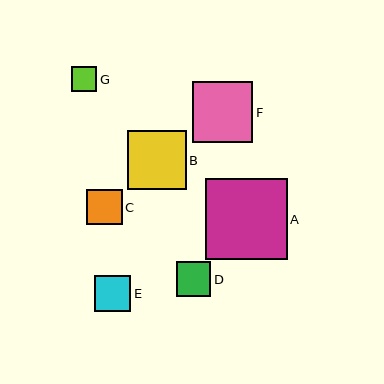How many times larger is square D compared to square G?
Square D is approximately 1.4 times the size of square G.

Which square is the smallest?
Square G is the smallest with a size of approximately 25 pixels.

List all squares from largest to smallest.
From largest to smallest: A, F, B, E, C, D, G.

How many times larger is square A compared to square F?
Square A is approximately 1.3 times the size of square F.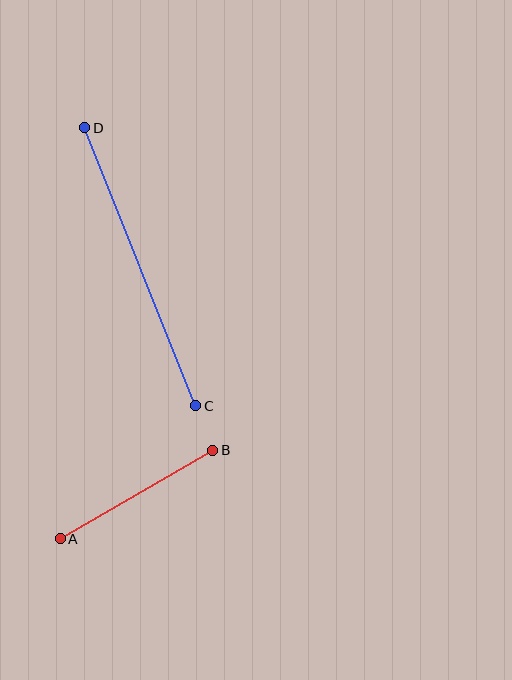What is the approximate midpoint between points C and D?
The midpoint is at approximately (140, 267) pixels.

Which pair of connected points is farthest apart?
Points C and D are farthest apart.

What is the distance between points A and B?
The distance is approximately 177 pixels.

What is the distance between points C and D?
The distance is approximately 299 pixels.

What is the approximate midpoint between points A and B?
The midpoint is at approximately (136, 495) pixels.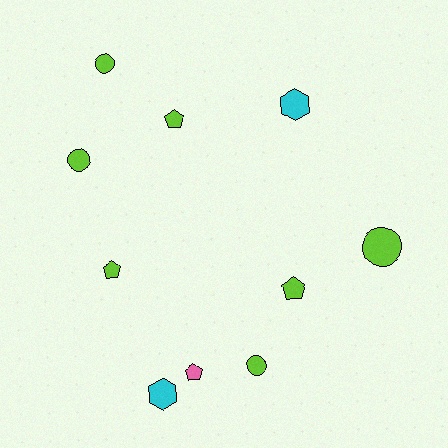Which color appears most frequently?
Lime, with 7 objects.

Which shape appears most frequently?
Circle, with 4 objects.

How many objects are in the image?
There are 10 objects.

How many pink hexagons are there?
There are no pink hexagons.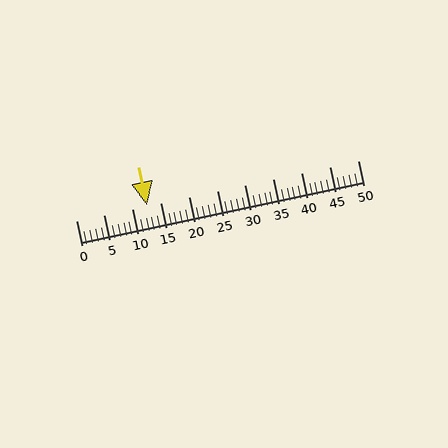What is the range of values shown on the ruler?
The ruler shows values from 0 to 50.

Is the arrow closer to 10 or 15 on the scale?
The arrow is closer to 15.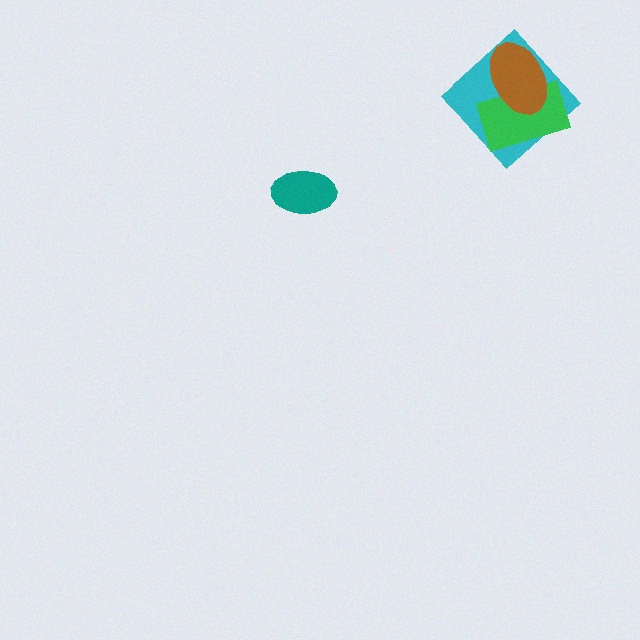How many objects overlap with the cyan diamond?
2 objects overlap with the cyan diamond.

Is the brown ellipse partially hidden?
No, no other shape covers it.